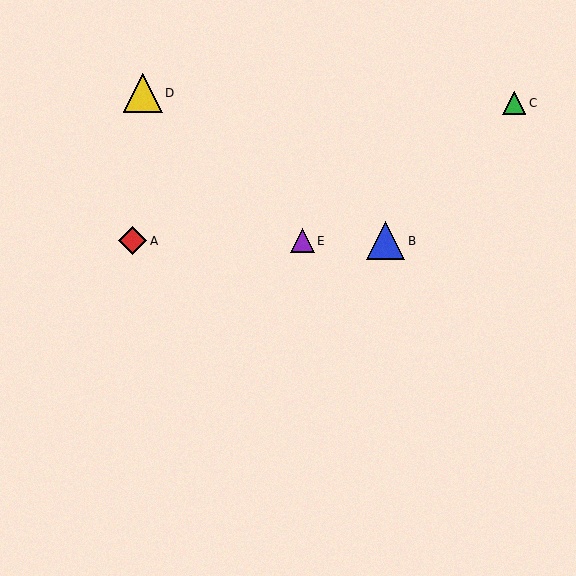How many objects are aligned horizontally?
3 objects (A, B, E) are aligned horizontally.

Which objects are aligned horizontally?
Objects A, B, E are aligned horizontally.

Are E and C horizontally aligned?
No, E is at y≈241 and C is at y≈103.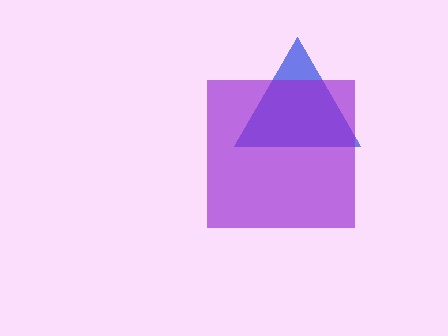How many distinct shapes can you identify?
There are 2 distinct shapes: a blue triangle, a purple square.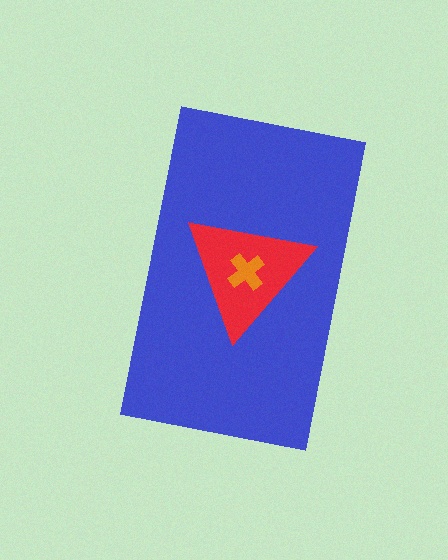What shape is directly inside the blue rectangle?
The red triangle.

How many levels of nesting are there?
3.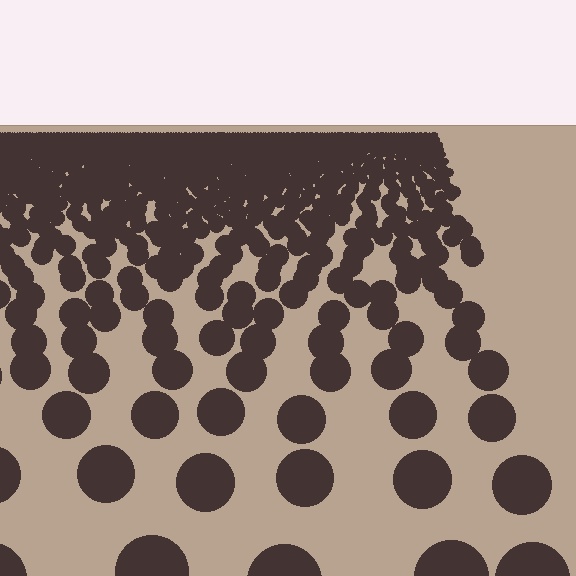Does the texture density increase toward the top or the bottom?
Density increases toward the top.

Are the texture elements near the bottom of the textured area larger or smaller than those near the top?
Larger. Near the bottom, elements are closer to the viewer and appear at a bigger on-screen size.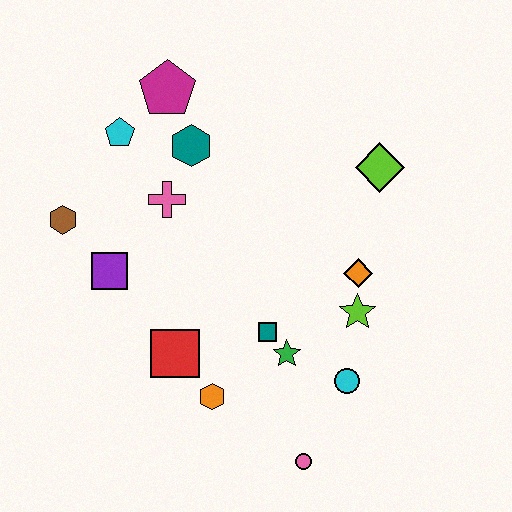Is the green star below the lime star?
Yes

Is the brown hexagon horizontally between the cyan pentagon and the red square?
No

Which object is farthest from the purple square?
The lime diamond is farthest from the purple square.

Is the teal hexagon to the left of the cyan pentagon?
No